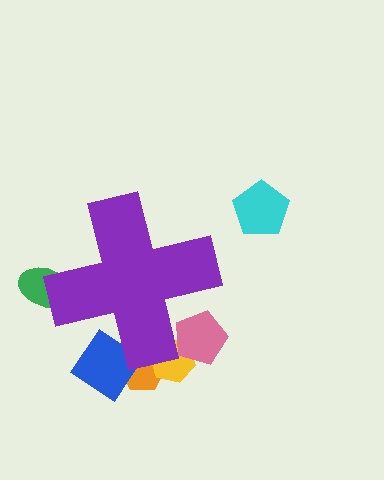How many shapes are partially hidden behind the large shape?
5 shapes are partially hidden.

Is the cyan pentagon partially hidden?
No, the cyan pentagon is fully visible.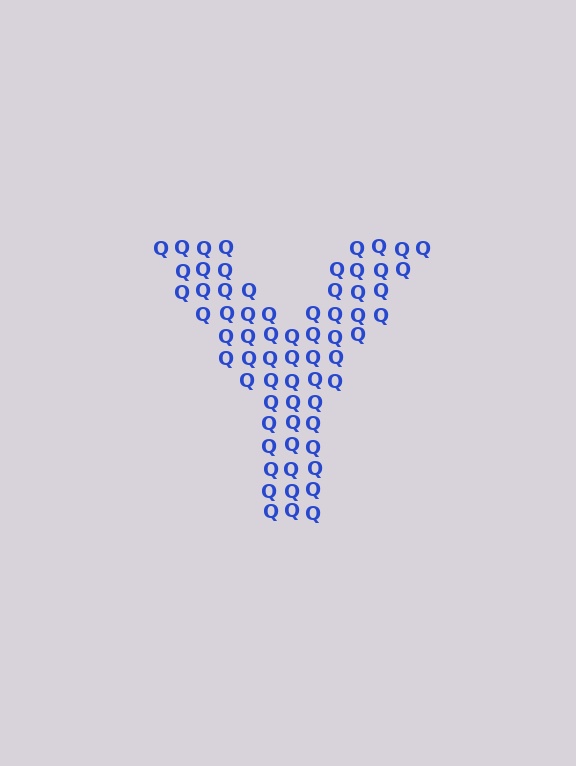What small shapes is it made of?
It is made of small letter Q's.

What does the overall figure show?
The overall figure shows the letter Y.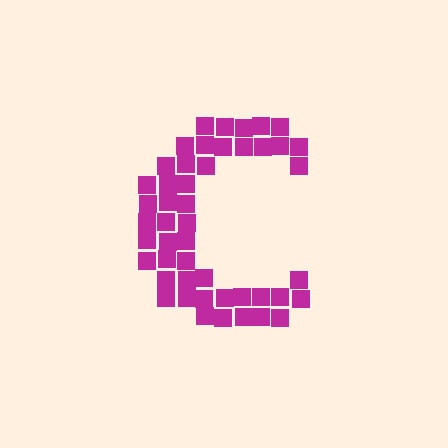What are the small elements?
The small elements are squares.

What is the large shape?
The large shape is the letter C.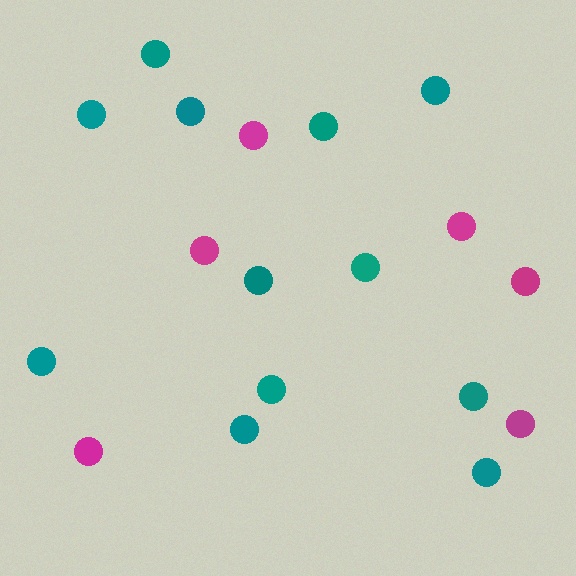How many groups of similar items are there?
There are 2 groups: one group of teal circles (12) and one group of magenta circles (6).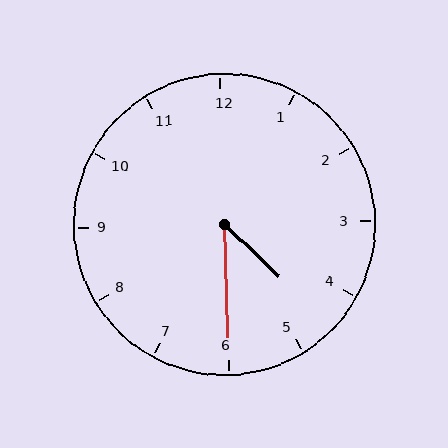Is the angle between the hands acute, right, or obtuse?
It is acute.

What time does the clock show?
4:30.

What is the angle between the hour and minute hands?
Approximately 45 degrees.